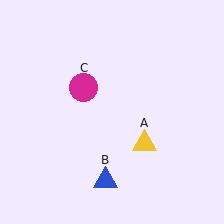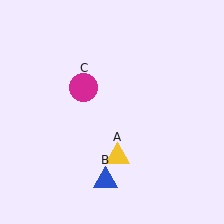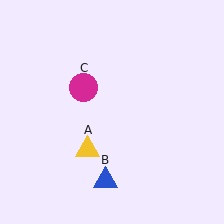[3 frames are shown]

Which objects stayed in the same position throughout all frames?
Blue triangle (object B) and magenta circle (object C) remained stationary.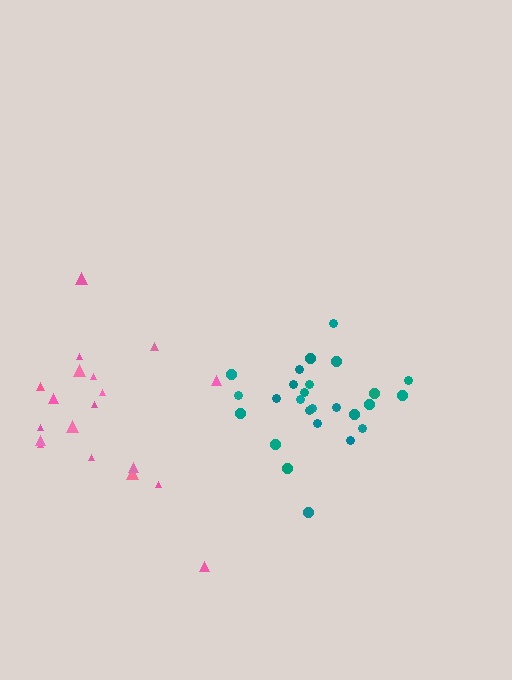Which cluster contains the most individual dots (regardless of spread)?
Teal (26).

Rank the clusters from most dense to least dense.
teal, pink.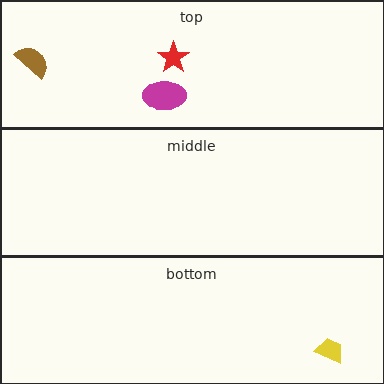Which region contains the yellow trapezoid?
The bottom region.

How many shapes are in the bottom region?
1.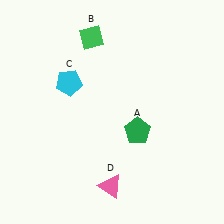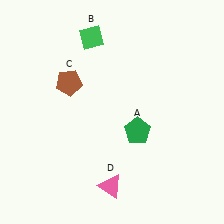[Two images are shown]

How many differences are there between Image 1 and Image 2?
There is 1 difference between the two images.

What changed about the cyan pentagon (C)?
In Image 1, C is cyan. In Image 2, it changed to brown.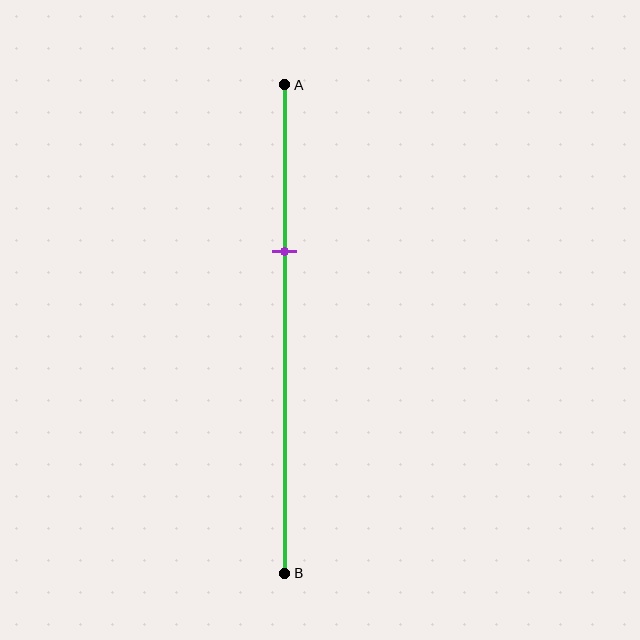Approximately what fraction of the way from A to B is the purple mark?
The purple mark is approximately 35% of the way from A to B.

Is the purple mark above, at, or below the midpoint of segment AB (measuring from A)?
The purple mark is above the midpoint of segment AB.